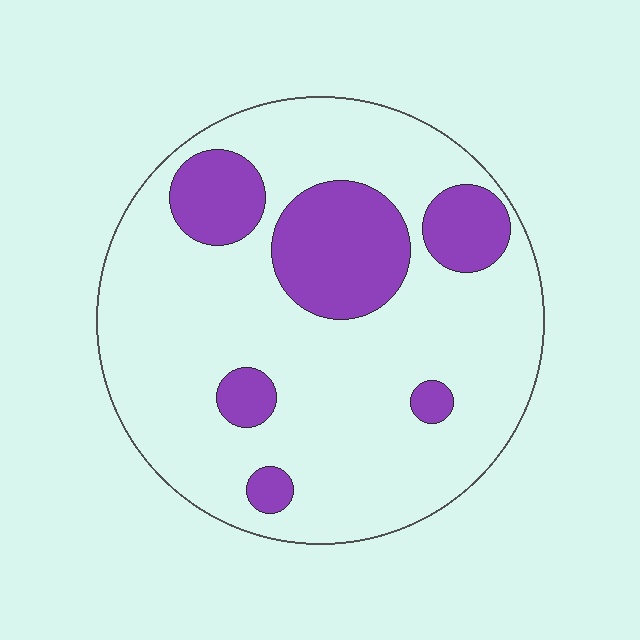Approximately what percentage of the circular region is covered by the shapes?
Approximately 20%.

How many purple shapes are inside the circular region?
6.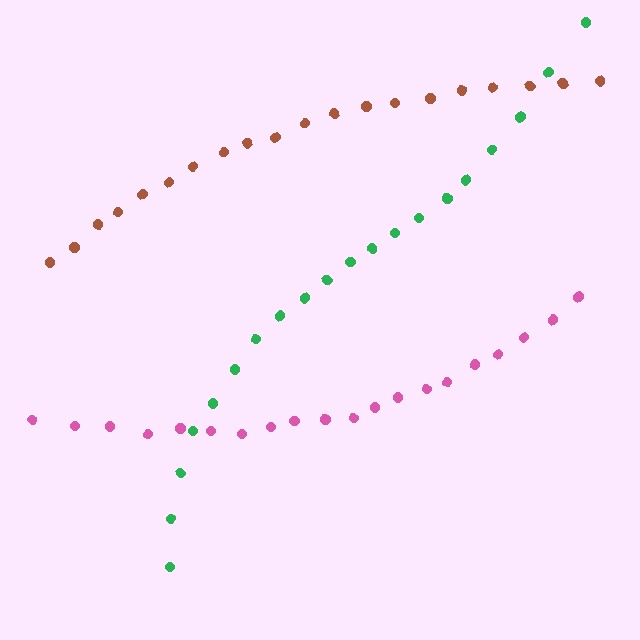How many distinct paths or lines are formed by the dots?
There are 3 distinct paths.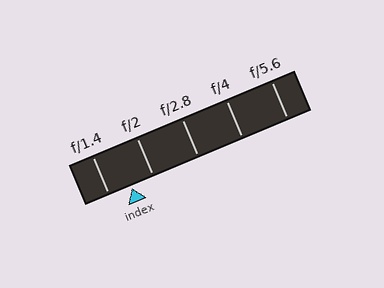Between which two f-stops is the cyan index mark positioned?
The index mark is between f/1.4 and f/2.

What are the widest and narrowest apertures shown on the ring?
The widest aperture shown is f/1.4 and the narrowest is f/5.6.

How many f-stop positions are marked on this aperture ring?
There are 5 f-stop positions marked.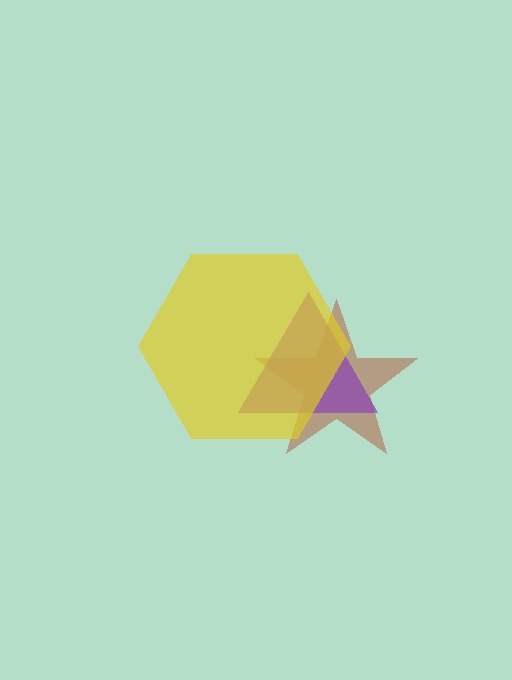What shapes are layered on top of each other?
The layered shapes are: a brown star, a purple triangle, a yellow hexagon.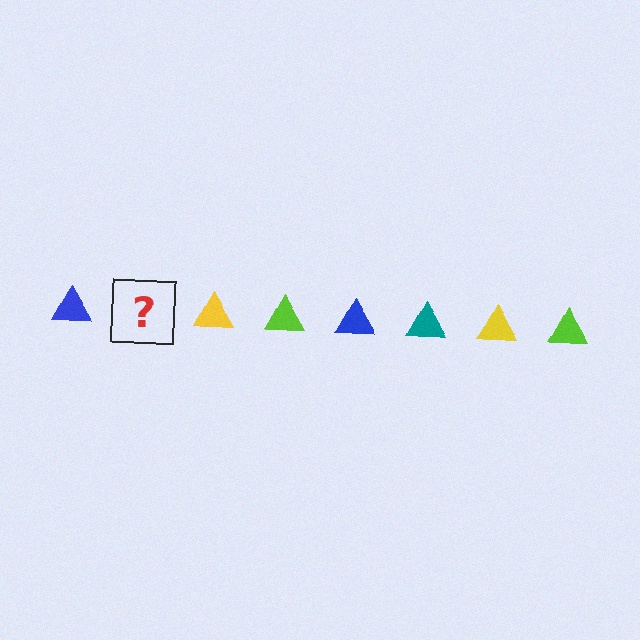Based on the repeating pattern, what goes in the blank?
The blank should be a teal triangle.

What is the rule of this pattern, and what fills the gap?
The rule is that the pattern cycles through blue, teal, yellow, lime triangles. The gap should be filled with a teal triangle.